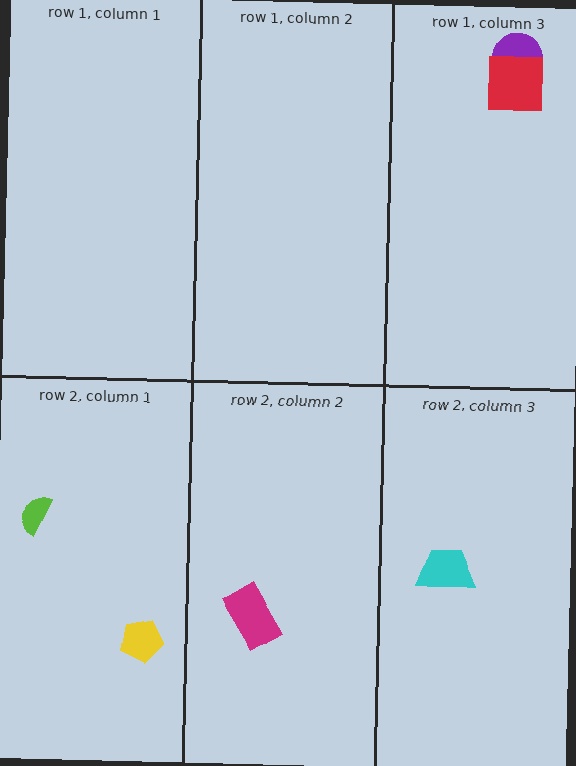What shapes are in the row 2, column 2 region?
The magenta rectangle.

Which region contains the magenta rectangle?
The row 2, column 2 region.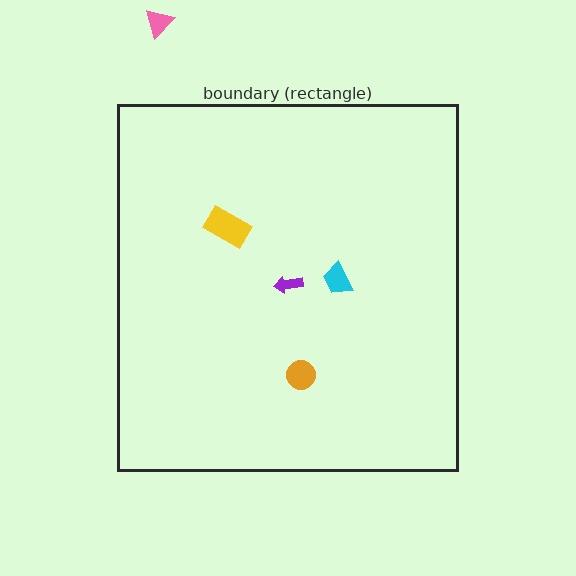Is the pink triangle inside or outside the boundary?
Outside.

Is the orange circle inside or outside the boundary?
Inside.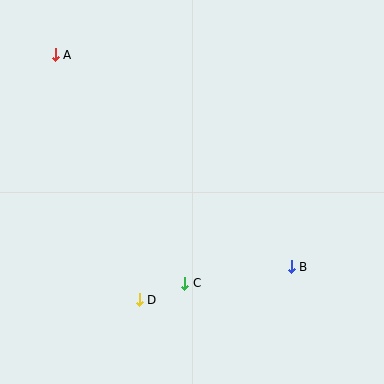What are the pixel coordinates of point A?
Point A is at (55, 55).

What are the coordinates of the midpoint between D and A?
The midpoint between D and A is at (97, 177).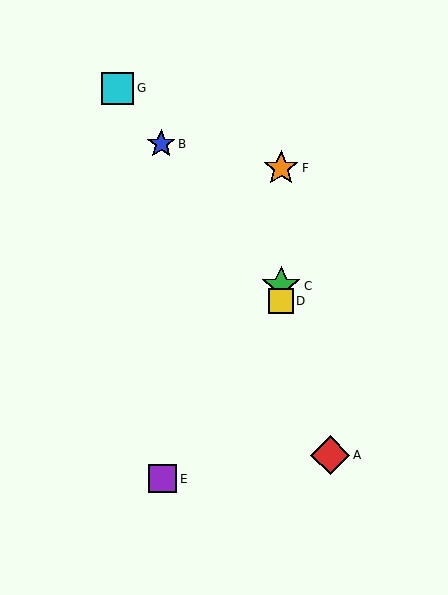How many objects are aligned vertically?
3 objects (C, D, F) are aligned vertically.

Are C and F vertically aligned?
Yes, both are at x≈281.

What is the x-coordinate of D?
Object D is at x≈281.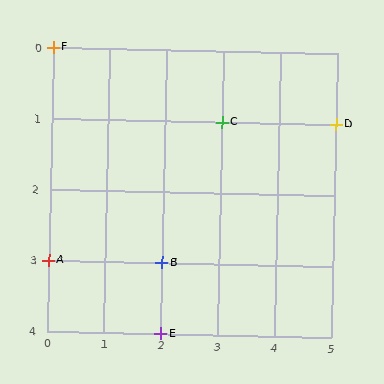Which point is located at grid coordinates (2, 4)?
Point E is at (2, 4).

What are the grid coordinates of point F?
Point F is at grid coordinates (0, 0).